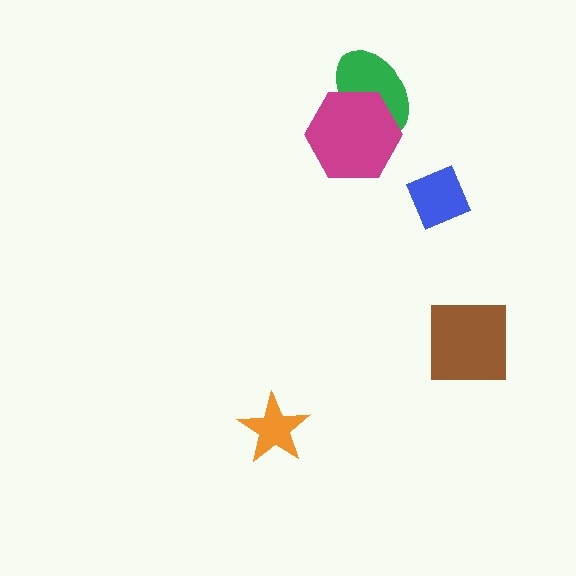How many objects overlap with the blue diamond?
0 objects overlap with the blue diamond.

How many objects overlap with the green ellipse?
1 object overlaps with the green ellipse.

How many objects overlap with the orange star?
0 objects overlap with the orange star.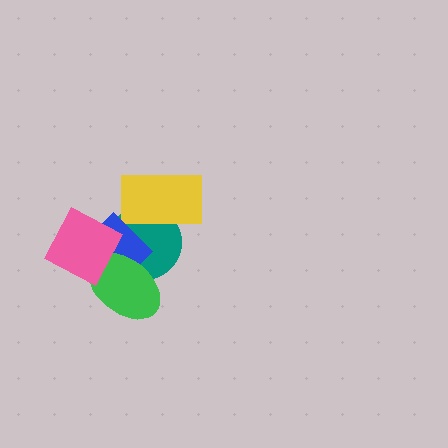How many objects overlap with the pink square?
2 objects overlap with the pink square.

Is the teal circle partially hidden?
Yes, it is partially covered by another shape.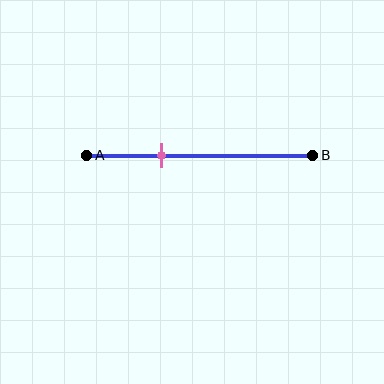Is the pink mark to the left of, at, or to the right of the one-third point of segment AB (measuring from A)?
The pink mark is approximately at the one-third point of segment AB.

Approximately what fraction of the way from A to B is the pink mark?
The pink mark is approximately 35% of the way from A to B.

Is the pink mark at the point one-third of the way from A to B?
Yes, the mark is approximately at the one-third point.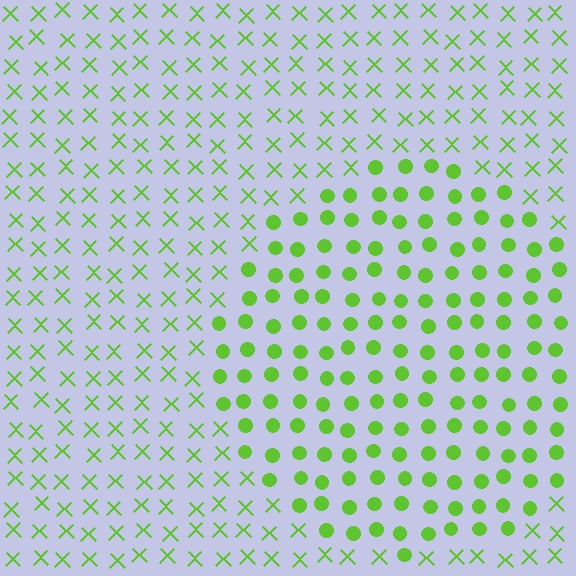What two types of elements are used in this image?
The image uses circles inside the circle region and X marks outside it.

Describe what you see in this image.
The image is filled with small lime elements arranged in a uniform grid. A circle-shaped region contains circles, while the surrounding area contains X marks. The boundary is defined purely by the change in element shape.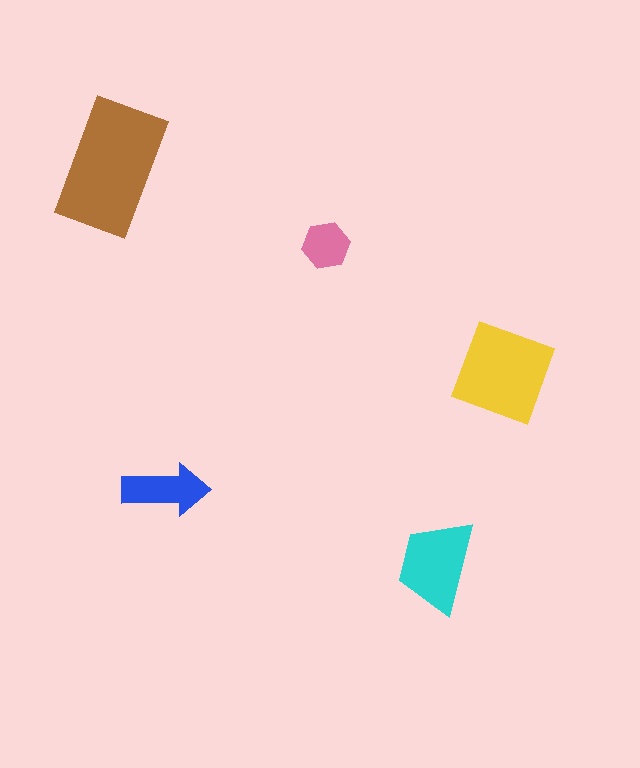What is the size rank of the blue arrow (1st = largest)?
4th.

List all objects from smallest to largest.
The pink hexagon, the blue arrow, the cyan trapezoid, the yellow square, the brown rectangle.